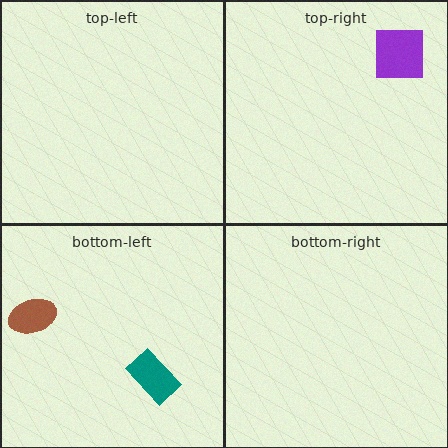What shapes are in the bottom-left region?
The brown ellipse, the teal rectangle.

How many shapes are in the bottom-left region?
2.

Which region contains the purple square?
The top-right region.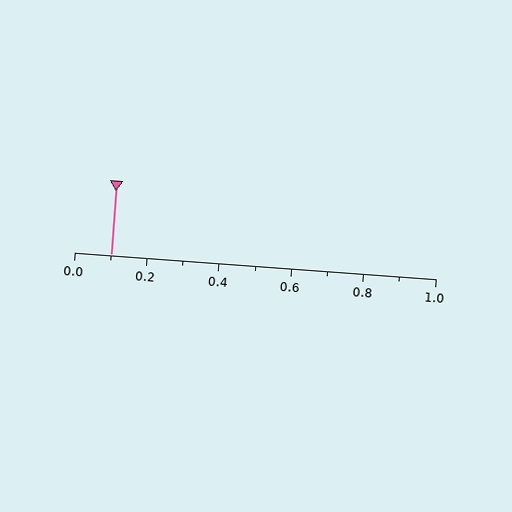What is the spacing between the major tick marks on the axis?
The major ticks are spaced 0.2 apart.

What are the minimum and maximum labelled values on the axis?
The axis runs from 0.0 to 1.0.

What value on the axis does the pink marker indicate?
The marker indicates approximately 0.1.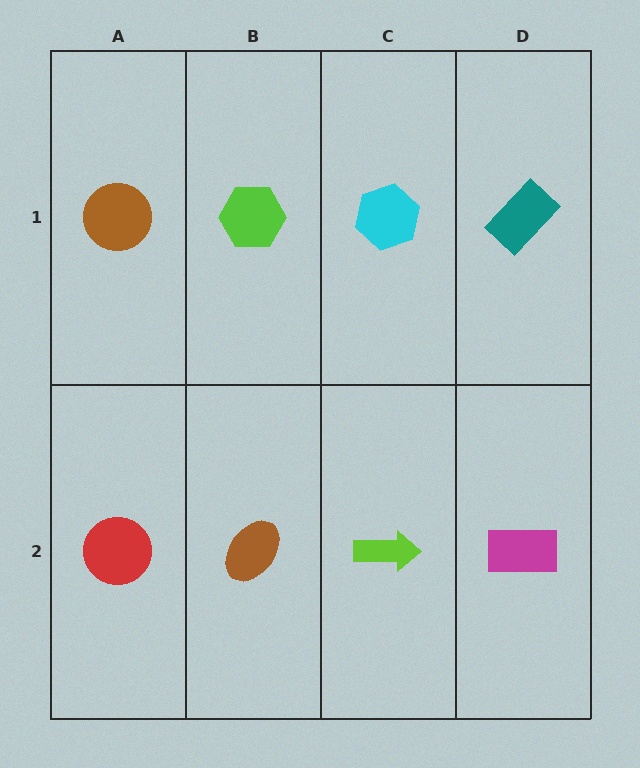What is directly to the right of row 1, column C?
A teal rectangle.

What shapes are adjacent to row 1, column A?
A red circle (row 2, column A), a lime hexagon (row 1, column B).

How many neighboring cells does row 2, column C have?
3.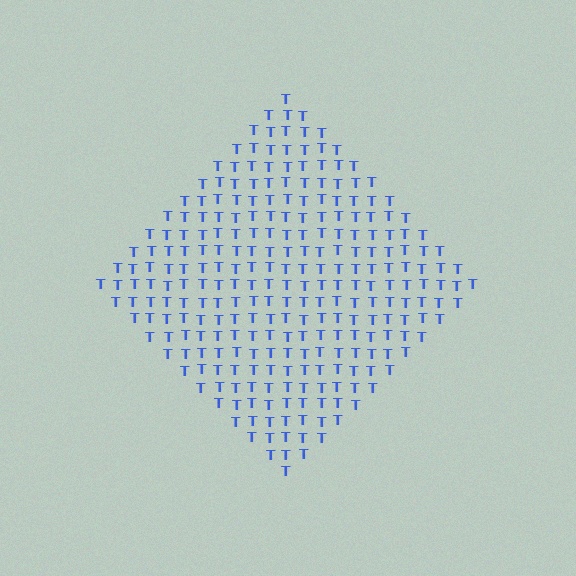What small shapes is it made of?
It is made of small letter T's.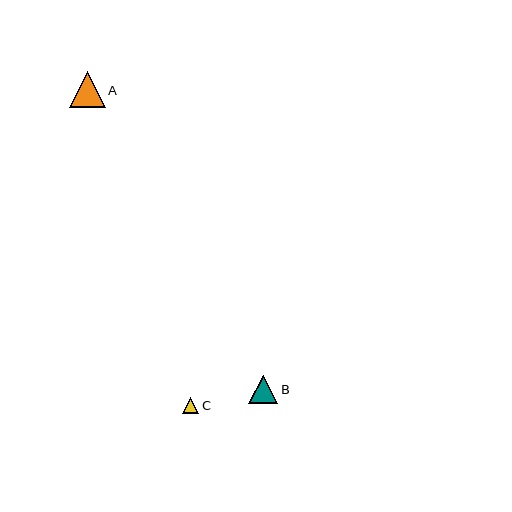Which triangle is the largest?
Triangle A is the largest with a size of approximately 36 pixels.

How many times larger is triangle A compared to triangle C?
Triangle A is approximately 2.2 times the size of triangle C.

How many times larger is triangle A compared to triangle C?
Triangle A is approximately 2.2 times the size of triangle C.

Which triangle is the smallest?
Triangle C is the smallest with a size of approximately 16 pixels.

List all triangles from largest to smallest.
From largest to smallest: A, B, C.